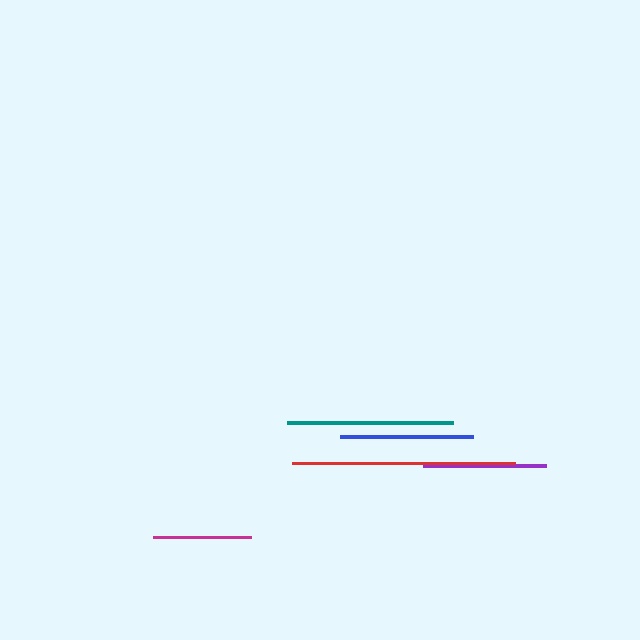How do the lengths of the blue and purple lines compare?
The blue and purple lines are approximately the same length.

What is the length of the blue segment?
The blue segment is approximately 133 pixels long.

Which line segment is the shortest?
The magenta line is the shortest at approximately 97 pixels.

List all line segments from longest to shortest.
From longest to shortest: red, teal, blue, purple, magenta.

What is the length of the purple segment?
The purple segment is approximately 122 pixels long.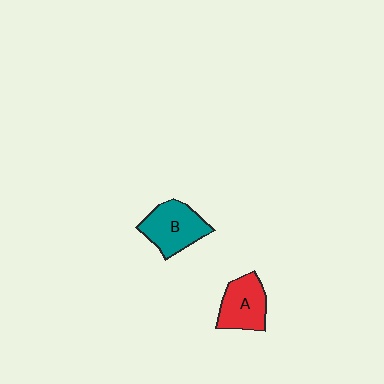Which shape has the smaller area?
Shape A (red).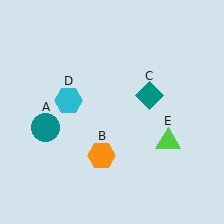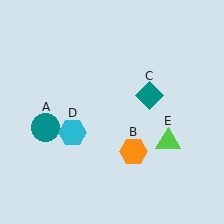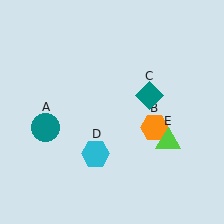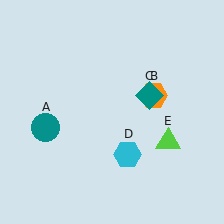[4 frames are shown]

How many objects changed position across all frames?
2 objects changed position: orange hexagon (object B), cyan hexagon (object D).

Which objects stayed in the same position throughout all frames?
Teal circle (object A) and teal diamond (object C) and lime triangle (object E) remained stationary.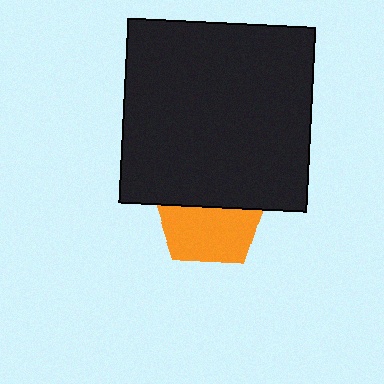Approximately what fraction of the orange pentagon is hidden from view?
Roughly 45% of the orange pentagon is hidden behind the black rectangle.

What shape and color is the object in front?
The object in front is a black rectangle.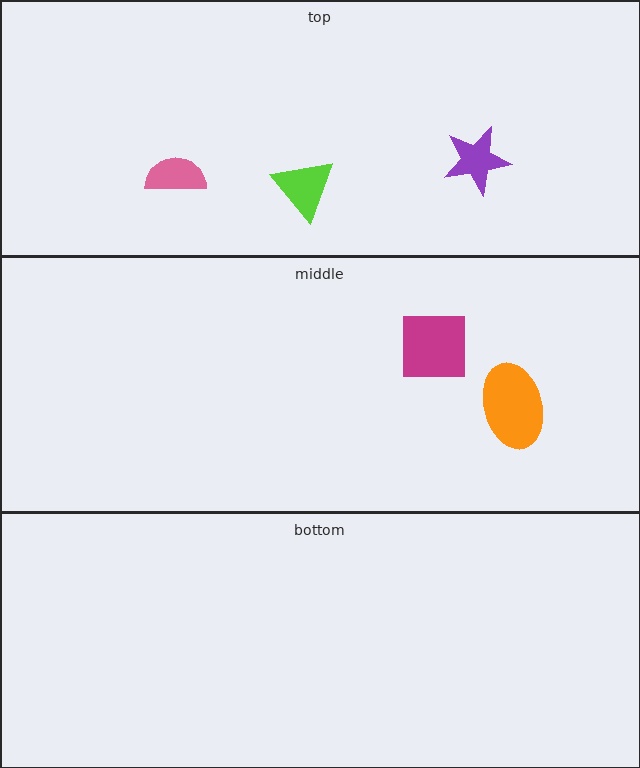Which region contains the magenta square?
The middle region.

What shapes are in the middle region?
The magenta square, the orange ellipse.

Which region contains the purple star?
The top region.